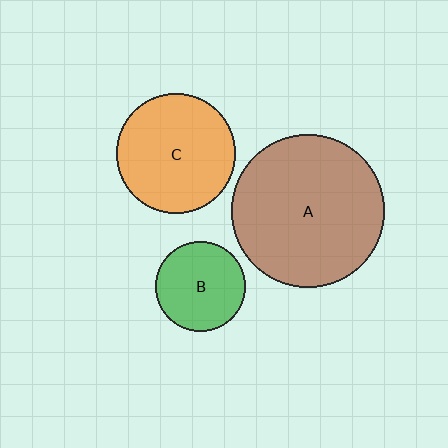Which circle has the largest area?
Circle A (brown).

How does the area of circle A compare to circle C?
Approximately 1.6 times.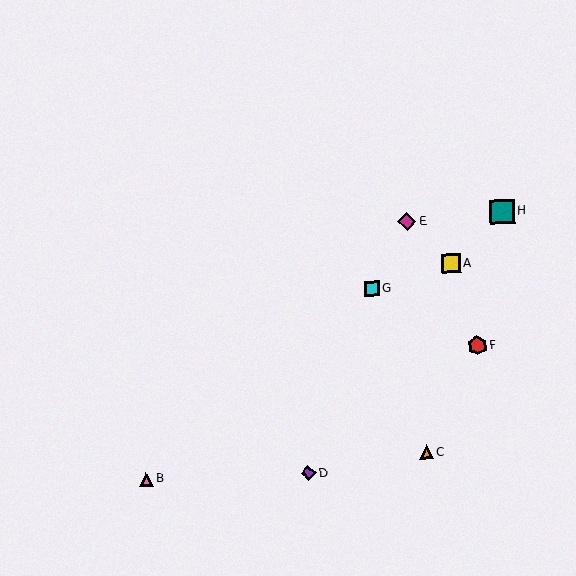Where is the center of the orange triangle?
The center of the orange triangle is at (426, 452).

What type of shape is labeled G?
Shape G is a cyan square.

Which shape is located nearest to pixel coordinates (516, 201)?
The teal square (labeled H) at (502, 212) is nearest to that location.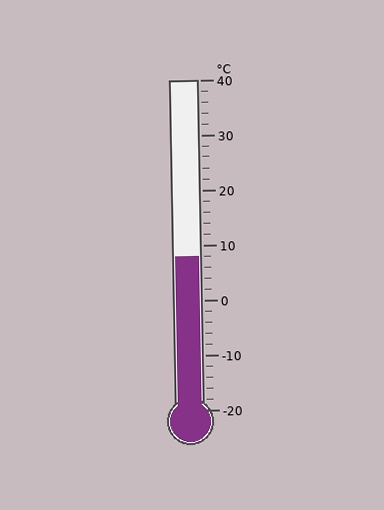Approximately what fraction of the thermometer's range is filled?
The thermometer is filled to approximately 45% of its range.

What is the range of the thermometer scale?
The thermometer scale ranges from -20°C to 40°C.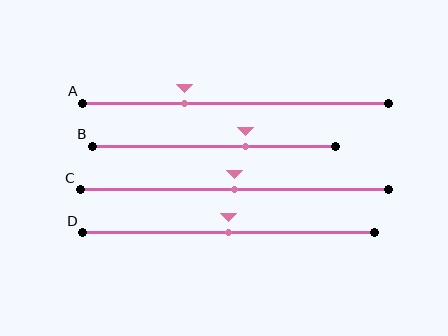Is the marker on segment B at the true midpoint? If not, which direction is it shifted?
No, the marker on segment B is shifted to the right by about 13% of the segment length.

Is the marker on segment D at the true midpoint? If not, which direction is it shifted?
Yes, the marker on segment D is at the true midpoint.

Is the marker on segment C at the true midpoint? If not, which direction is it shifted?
Yes, the marker on segment C is at the true midpoint.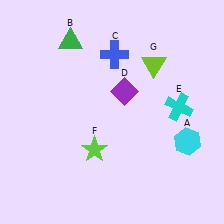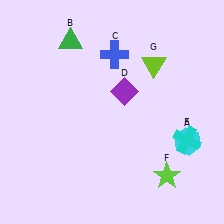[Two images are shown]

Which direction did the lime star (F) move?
The lime star (F) moved right.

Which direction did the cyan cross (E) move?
The cyan cross (E) moved down.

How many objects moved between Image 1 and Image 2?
2 objects moved between the two images.